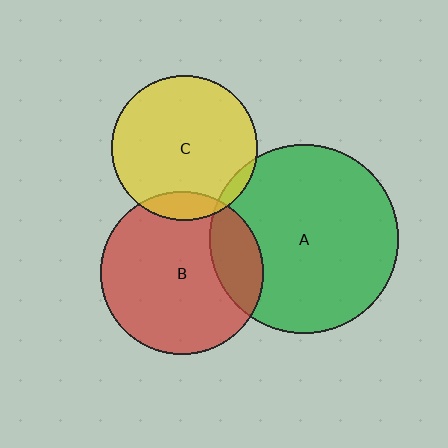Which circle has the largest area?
Circle A (green).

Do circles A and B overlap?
Yes.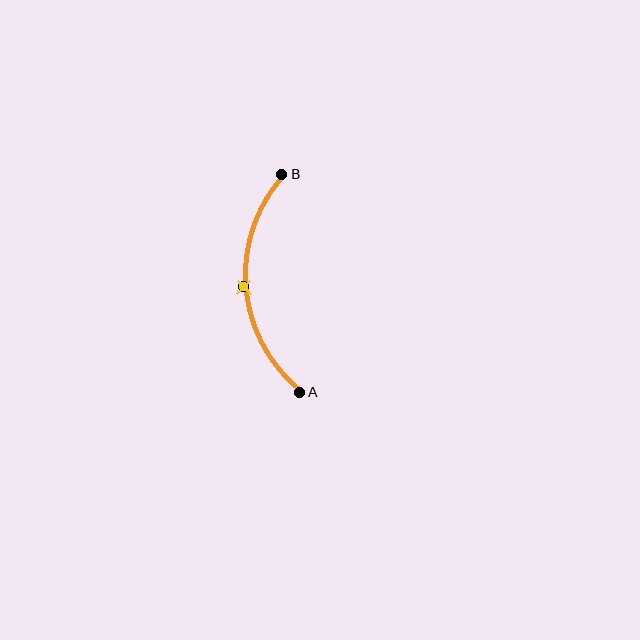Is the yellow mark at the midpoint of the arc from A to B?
Yes. The yellow mark lies on the arc at equal arc-length from both A and B — it is the arc midpoint.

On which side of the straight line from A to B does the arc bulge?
The arc bulges to the left of the straight line connecting A and B.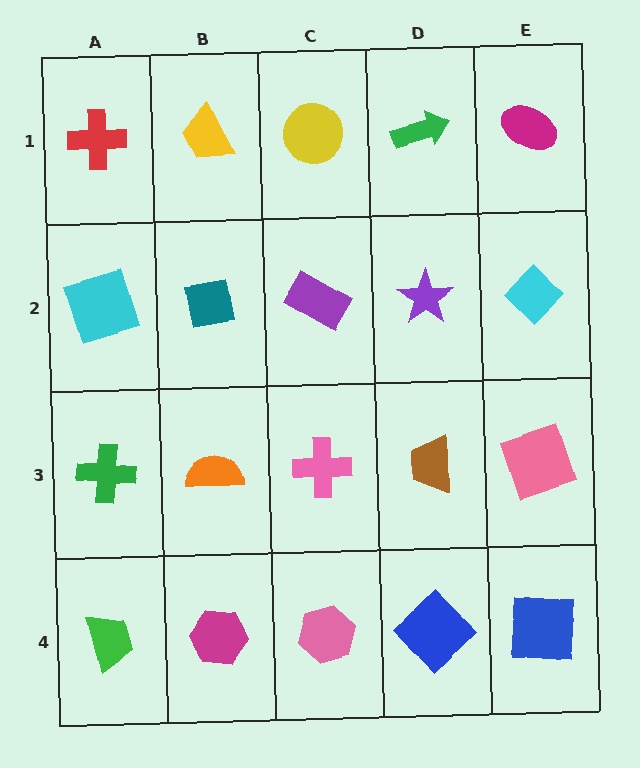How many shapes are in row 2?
5 shapes.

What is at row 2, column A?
A cyan square.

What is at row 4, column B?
A magenta hexagon.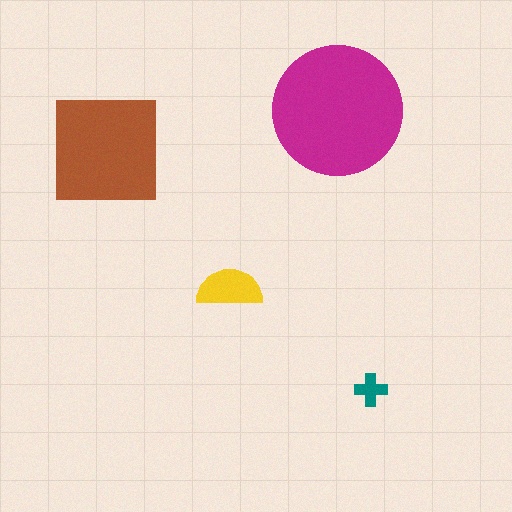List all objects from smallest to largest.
The teal cross, the yellow semicircle, the brown square, the magenta circle.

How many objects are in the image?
There are 4 objects in the image.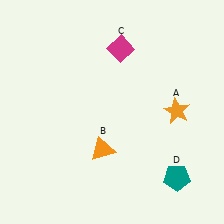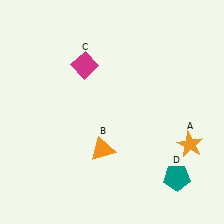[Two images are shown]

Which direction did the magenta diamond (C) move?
The magenta diamond (C) moved left.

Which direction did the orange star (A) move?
The orange star (A) moved down.